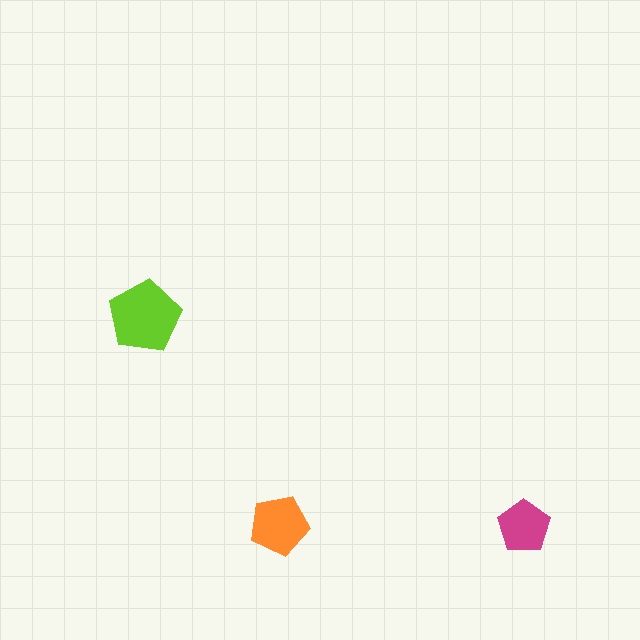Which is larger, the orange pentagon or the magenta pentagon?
The orange one.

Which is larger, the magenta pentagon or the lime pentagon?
The lime one.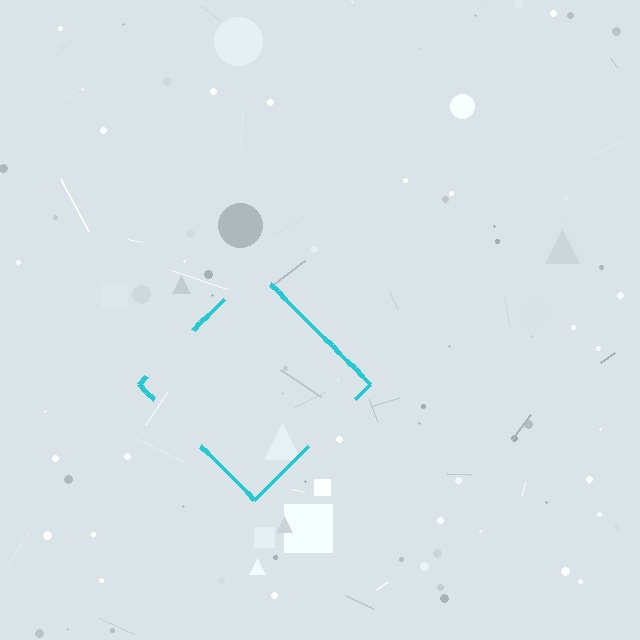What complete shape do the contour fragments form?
The contour fragments form a diamond.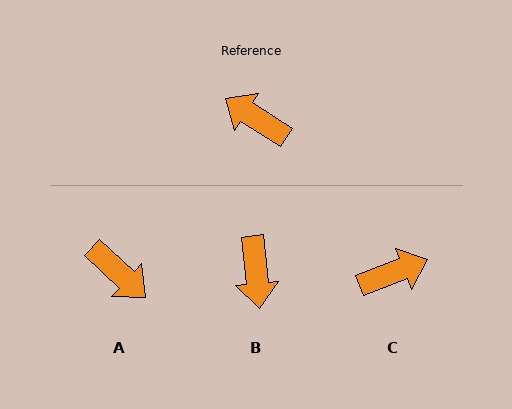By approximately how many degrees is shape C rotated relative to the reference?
Approximately 126 degrees clockwise.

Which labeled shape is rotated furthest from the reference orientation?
A, about 170 degrees away.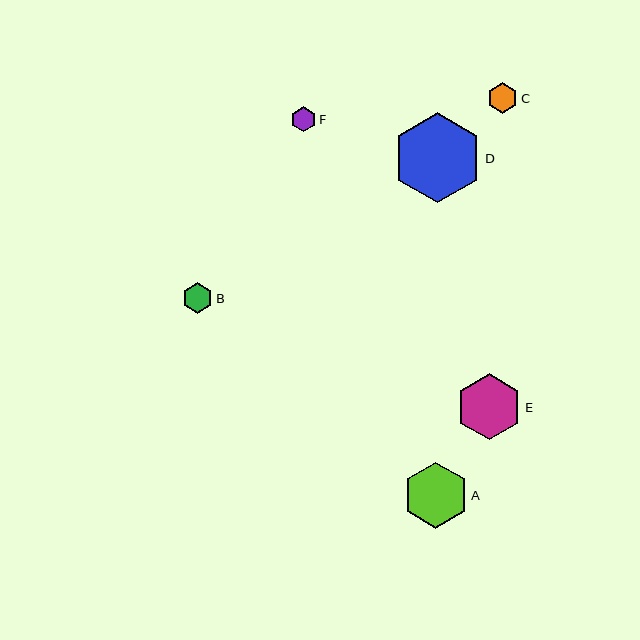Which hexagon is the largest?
Hexagon D is the largest with a size of approximately 90 pixels.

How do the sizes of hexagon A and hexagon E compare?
Hexagon A and hexagon E are approximately the same size.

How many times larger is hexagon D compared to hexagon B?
Hexagon D is approximately 3.0 times the size of hexagon B.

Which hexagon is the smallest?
Hexagon F is the smallest with a size of approximately 25 pixels.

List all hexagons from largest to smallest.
From largest to smallest: D, A, E, C, B, F.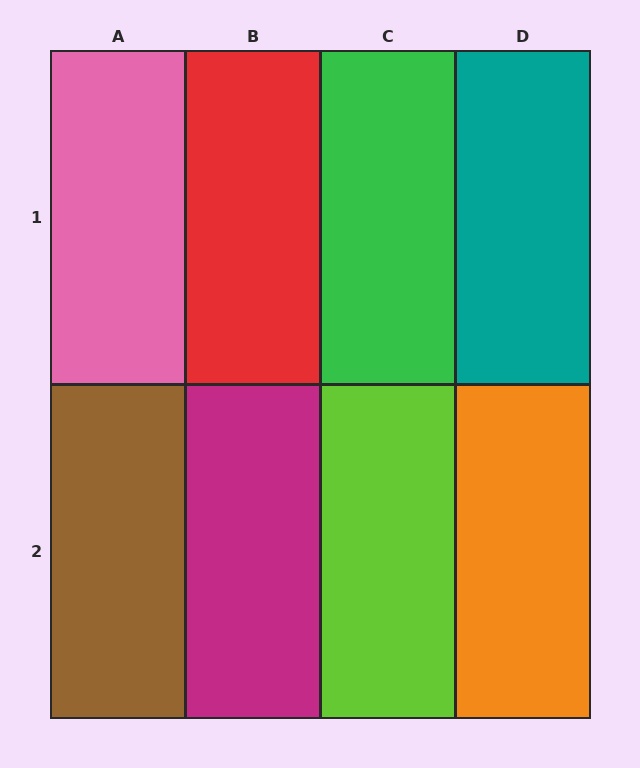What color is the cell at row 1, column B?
Red.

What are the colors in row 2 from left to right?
Brown, magenta, lime, orange.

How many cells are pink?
1 cell is pink.